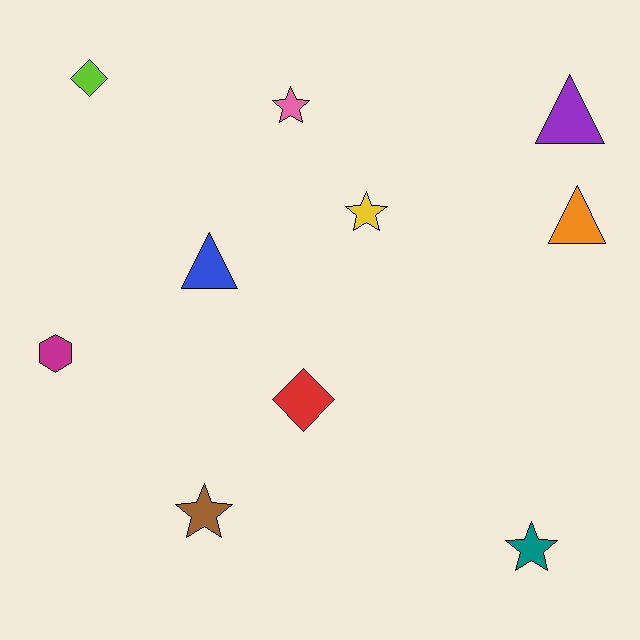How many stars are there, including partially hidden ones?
There are 4 stars.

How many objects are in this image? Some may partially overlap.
There are 10 objects.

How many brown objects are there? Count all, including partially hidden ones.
There is 1 brown object.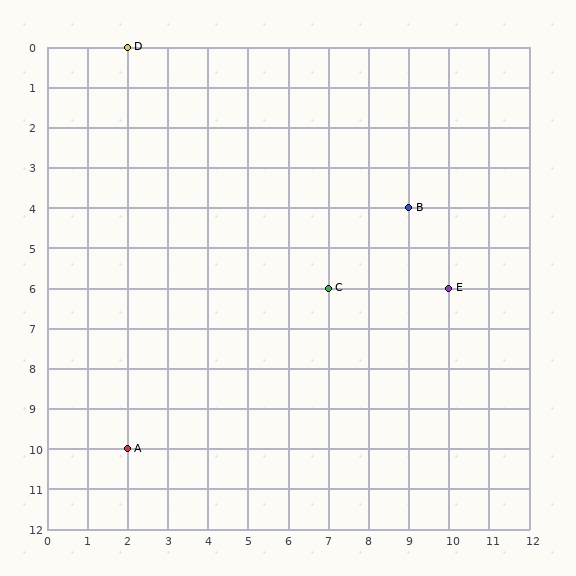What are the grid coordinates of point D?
Point D is at grid coordinates (2, 0).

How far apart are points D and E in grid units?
Points D and E are 8 columns and 6 rows apart (about 10.0 grid units diagonally).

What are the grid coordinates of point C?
Point C is at grid coordinates (7, 6).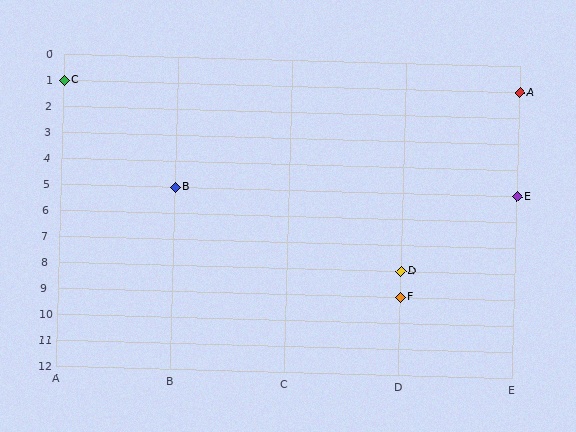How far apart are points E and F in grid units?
Points E and F are 1 column and 4 rows apart (about 4.1 grid units diagonally).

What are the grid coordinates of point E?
Point E is at grid coordinates (E, 5).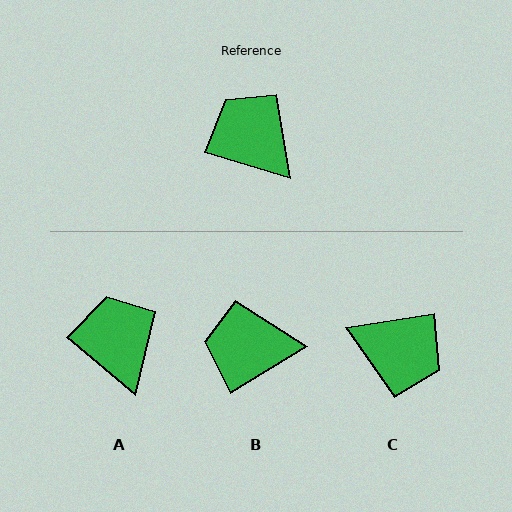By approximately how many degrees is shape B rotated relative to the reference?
Approximately 48 degrees counter-clockwise.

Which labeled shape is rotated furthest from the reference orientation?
C, about 154 degrees away.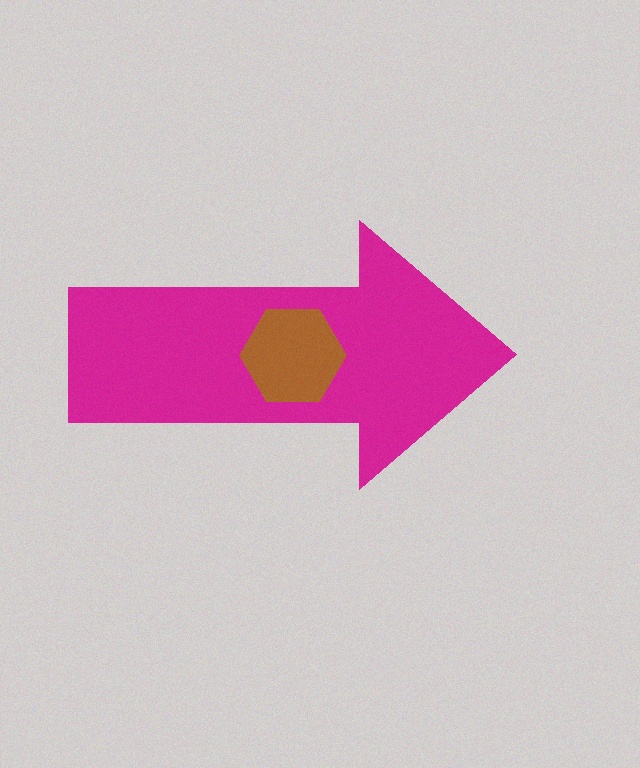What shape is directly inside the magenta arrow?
The brown hexagon.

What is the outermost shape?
The magenta arrow.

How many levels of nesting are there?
2.